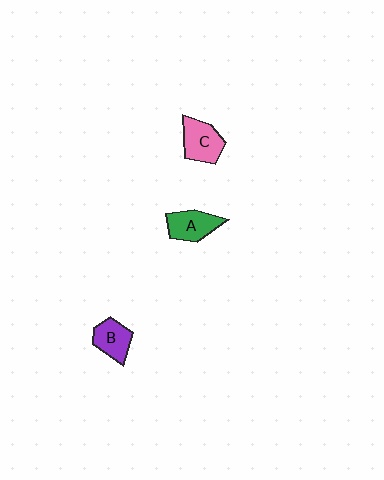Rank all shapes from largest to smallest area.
From largest to smallest: C (pink), A (green), B (purple).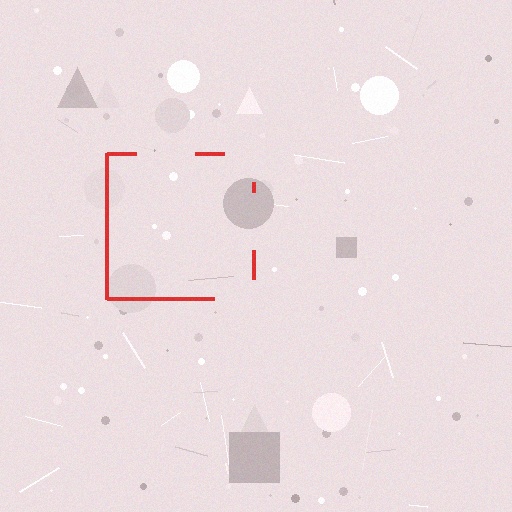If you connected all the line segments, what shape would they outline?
They would outline a square.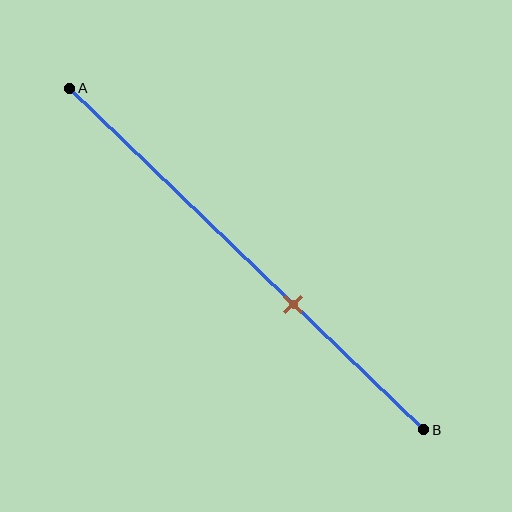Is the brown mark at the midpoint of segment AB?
No, the mark is at about 65% from A, not at the 50% midpoint.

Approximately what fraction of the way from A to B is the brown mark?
The brown mark is approximately 65% of the way from A to B.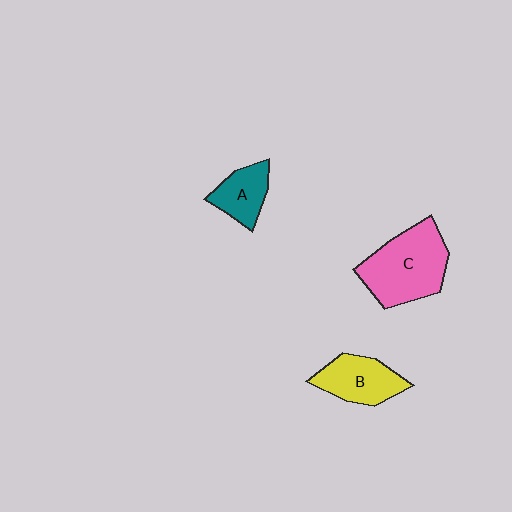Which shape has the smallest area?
Shape A (teal).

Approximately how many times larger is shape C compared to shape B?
Approximately 1.6 times.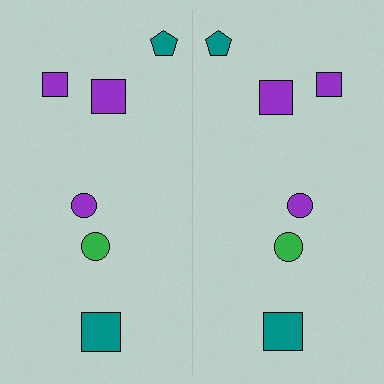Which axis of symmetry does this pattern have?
The pattern has a vertical axis of symmetry running through the center of the image.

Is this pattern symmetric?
Yes, this pattern has bilateral (reflection) symmetry.